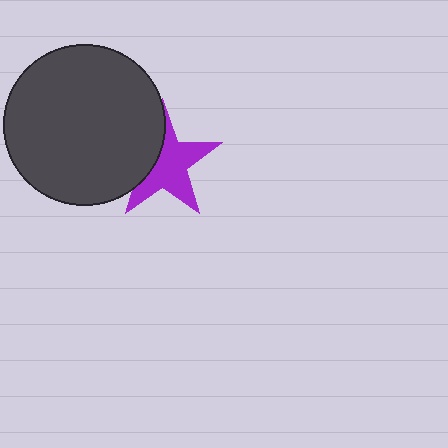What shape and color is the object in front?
The object in front is a dark gray circle.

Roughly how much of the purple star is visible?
About half of it is visible (roughly 64%).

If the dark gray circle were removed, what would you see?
You would see the complete purple star.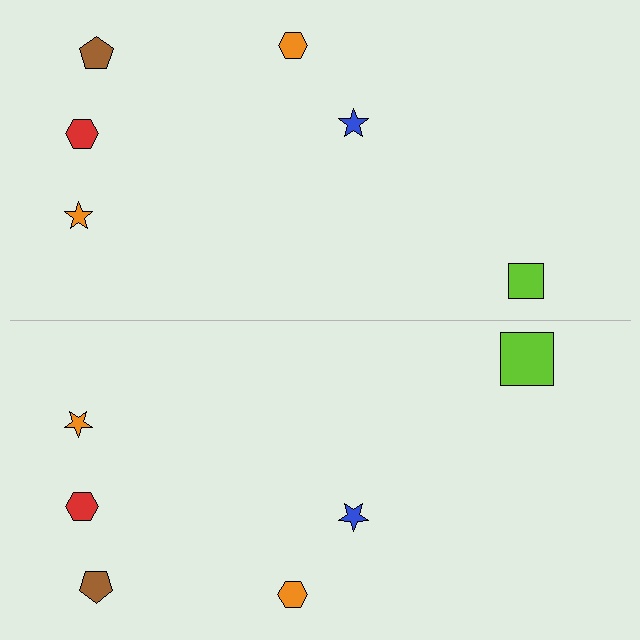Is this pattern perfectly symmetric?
No, the pattern is not perfectly symmetric. The lime square on the bottom side has a different size than its mirror counterpart.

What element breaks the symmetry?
The lime square on the bottom side has a different size than its mirror counterpart.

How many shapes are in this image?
There are 12 shapes in this image.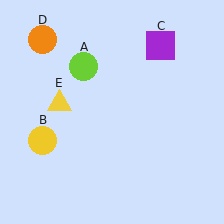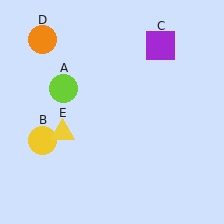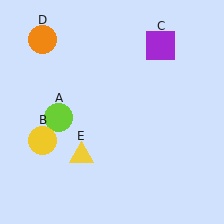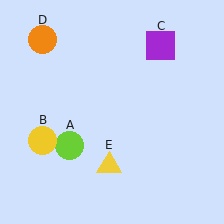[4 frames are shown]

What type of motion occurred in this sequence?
The lime circle (object A), yellow triangle (object E) rotated counterclockwise around the center of the scene.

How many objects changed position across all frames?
2 objects changed position: lime circle (object A), yellow triangle (object E).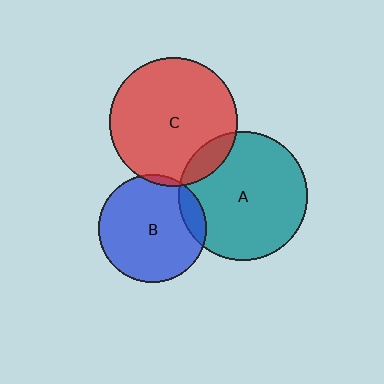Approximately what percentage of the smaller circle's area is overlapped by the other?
Approximately 10%.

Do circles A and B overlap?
Yes.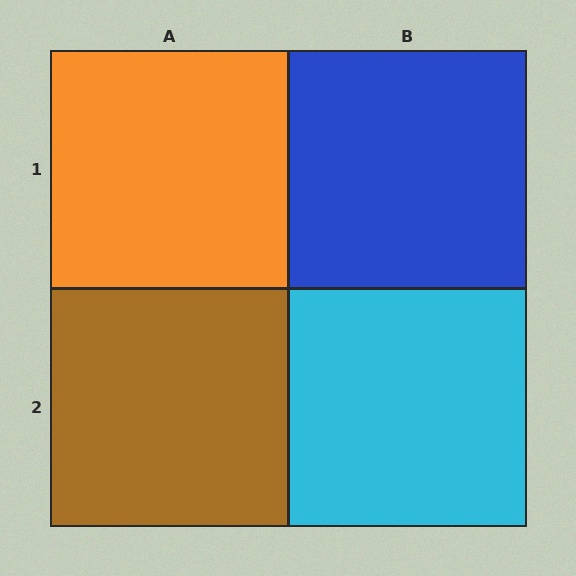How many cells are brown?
1 cell is brown.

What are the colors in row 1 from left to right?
Orange, blue.